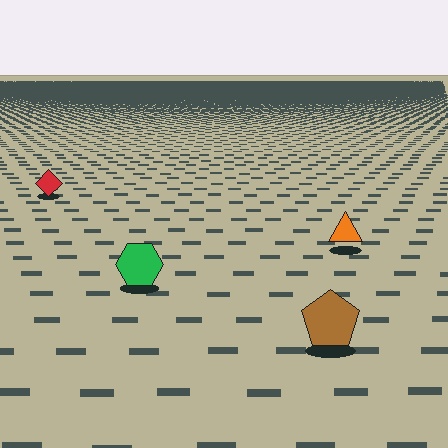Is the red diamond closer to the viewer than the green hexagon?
No. The green hexagon is closer — you can tell from the texture gradient: the ground texture is coarser near it.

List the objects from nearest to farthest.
From nearest to farthest: the brown pentagon, the green hexagon, the orange triangle, the red diamond.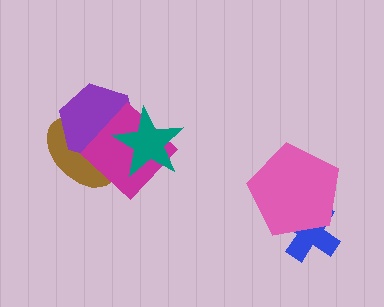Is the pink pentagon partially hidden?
No, no other shape covers it.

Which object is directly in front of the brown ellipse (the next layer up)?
The purple hexagon is directly in front of the brown ellipse.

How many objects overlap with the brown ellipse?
3 objects overlap with the brown ellipse.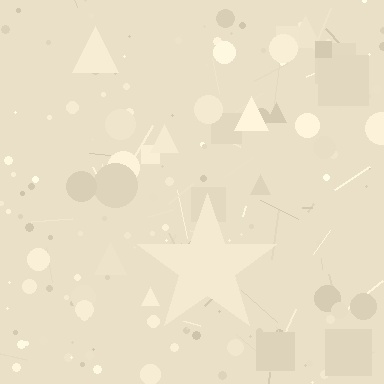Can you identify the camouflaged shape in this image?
The camouflaged shape is a star.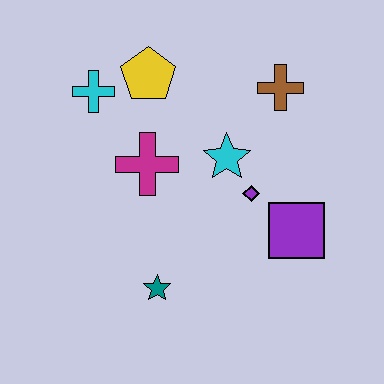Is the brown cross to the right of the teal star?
Yes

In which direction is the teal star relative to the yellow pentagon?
The teal star is below the yellow pentagon.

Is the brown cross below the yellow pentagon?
Yes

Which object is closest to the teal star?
The magenta cross is closest to the teal star.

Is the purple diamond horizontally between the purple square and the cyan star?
Yes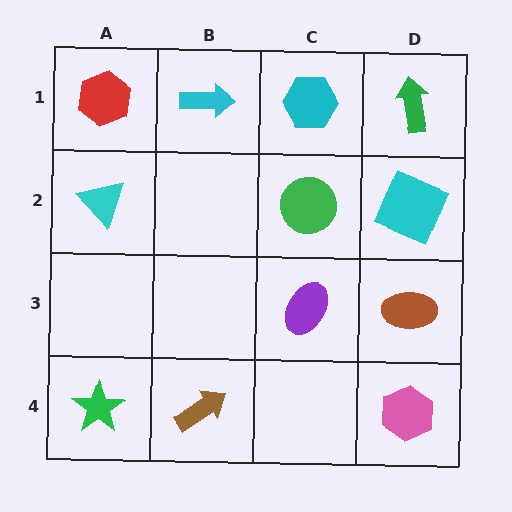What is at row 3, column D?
A brown ellipse.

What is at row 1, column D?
A green arrow.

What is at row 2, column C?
A green circle.